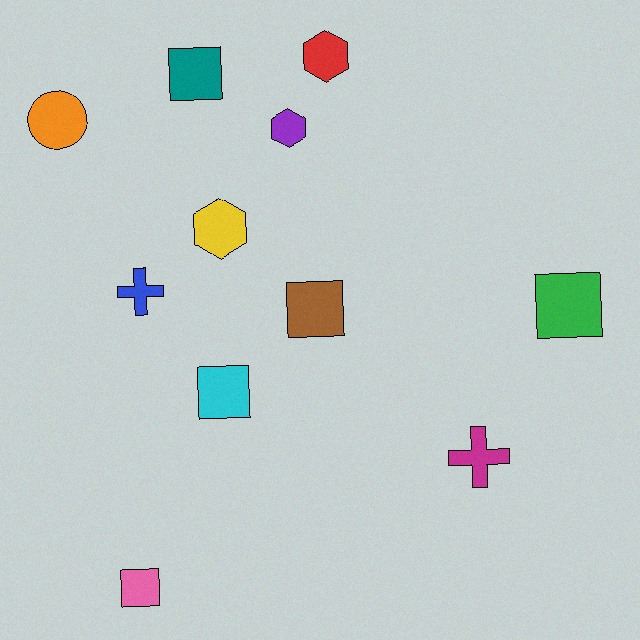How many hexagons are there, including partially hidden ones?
There are 3 hexagons.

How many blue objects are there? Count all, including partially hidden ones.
There is 1 blue object.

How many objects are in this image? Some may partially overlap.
There are 11 objects.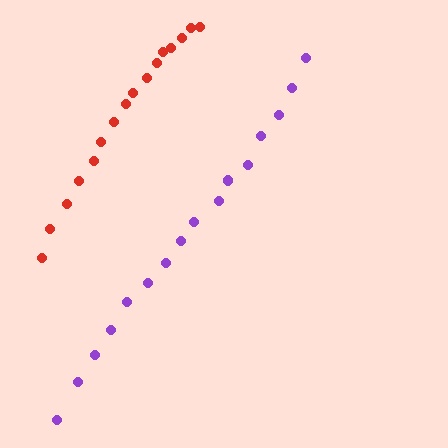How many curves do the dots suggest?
There are 2 distinct paths.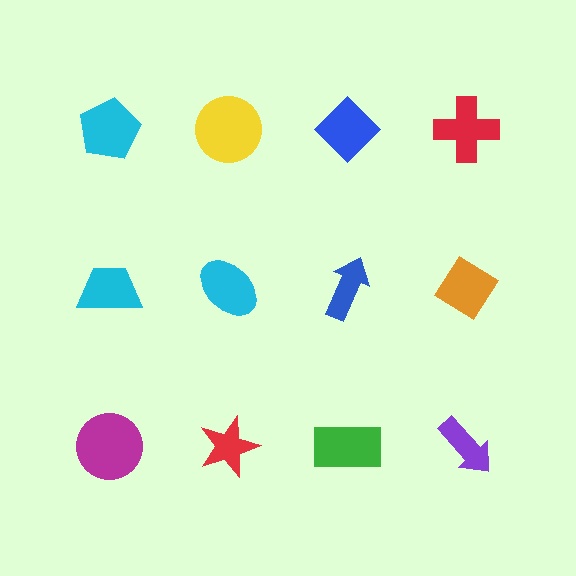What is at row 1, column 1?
A cyan pentagon.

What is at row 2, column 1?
A cyan trapezoid.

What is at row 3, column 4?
A purple arrow.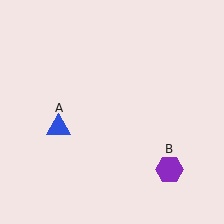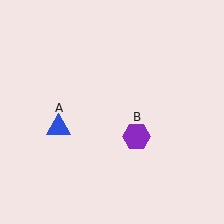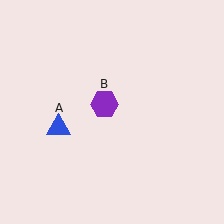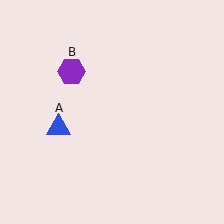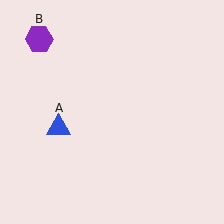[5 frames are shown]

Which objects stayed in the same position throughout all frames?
Blue triangle (object A) remained stationary.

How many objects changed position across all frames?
1 object changed position: purple hexagon (object B).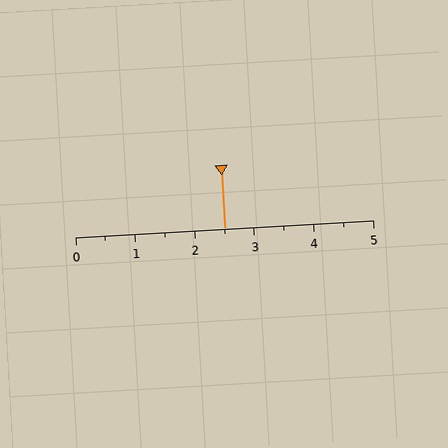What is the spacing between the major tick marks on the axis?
The major ticks are spaced 1 apart.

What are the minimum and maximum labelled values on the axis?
The axis runs from 0 to 5.